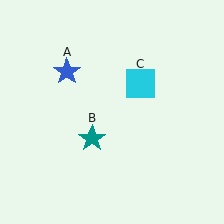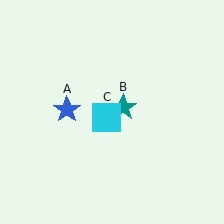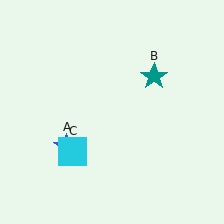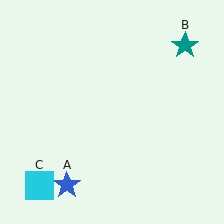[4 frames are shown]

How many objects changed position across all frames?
3 objects changed position: blue star (object A), teal star (object B), cyan square (object C).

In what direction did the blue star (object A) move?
The blue star (object A) moved down.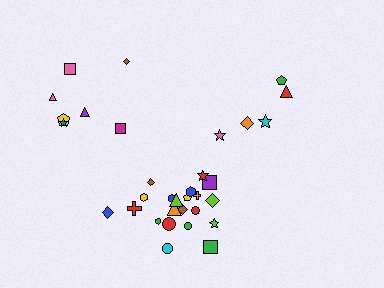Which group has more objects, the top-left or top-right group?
The top-left group.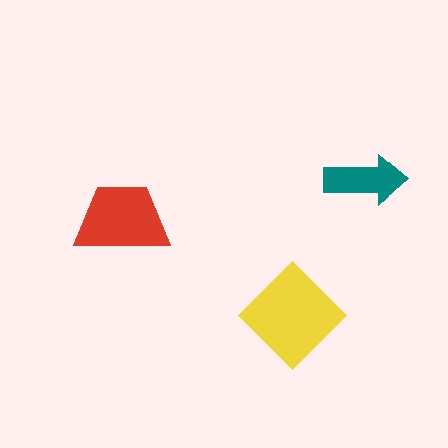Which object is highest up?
The teal arrow is topmost.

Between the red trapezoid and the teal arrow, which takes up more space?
The red trapezoid.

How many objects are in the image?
There are 3 objects in the image.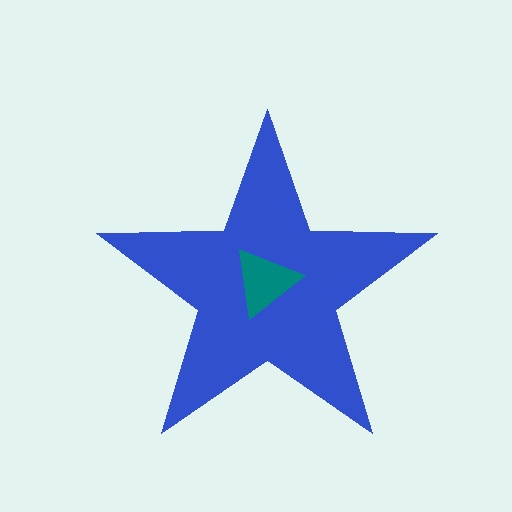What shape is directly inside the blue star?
The teal triangle.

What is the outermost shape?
The blue star.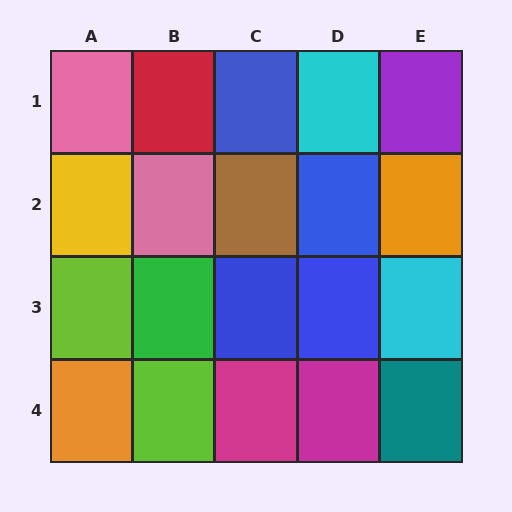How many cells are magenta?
2 cells are magenta.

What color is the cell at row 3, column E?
Cyan.